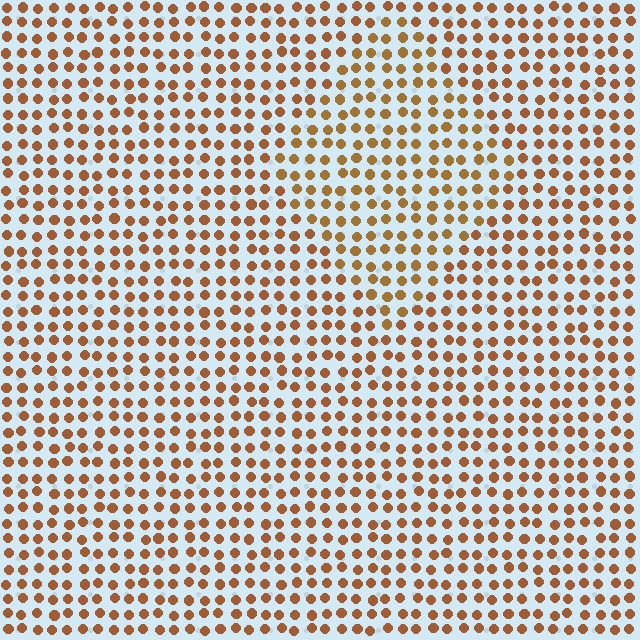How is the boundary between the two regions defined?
The boundary is defined purely by a slight shift in hue (about 14 degrees). Spacing, size, and orientation are identical on both sides.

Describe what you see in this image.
The image is filled with small brown elements in a uniform arrangement. A diamond-shaped region is visible where the elements are tinted to a slightly different hue, forming a subtle color boundary.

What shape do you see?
I see a diamond.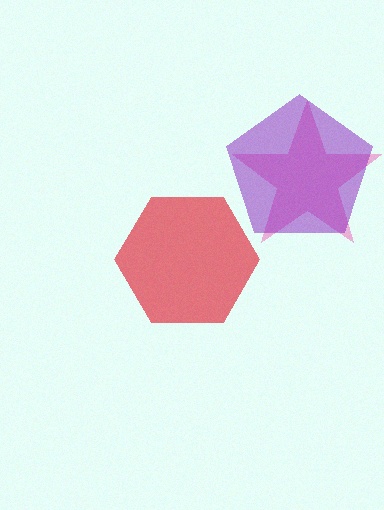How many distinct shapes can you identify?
There are 3 distinct shapes: a pink star, a purple pentagon, a red hexagon.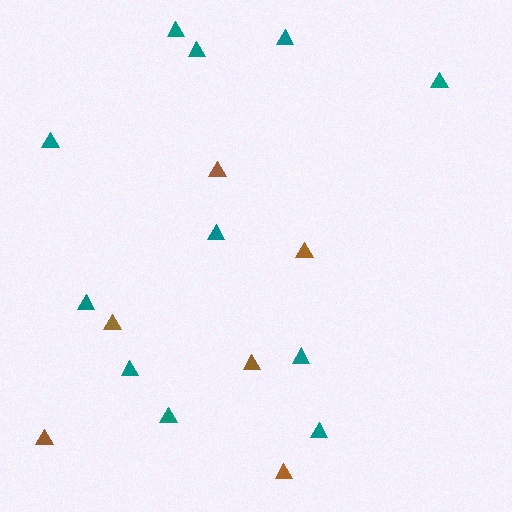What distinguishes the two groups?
There are 2 groups: one group of teal triangles (11) and one group of brown triangles (6).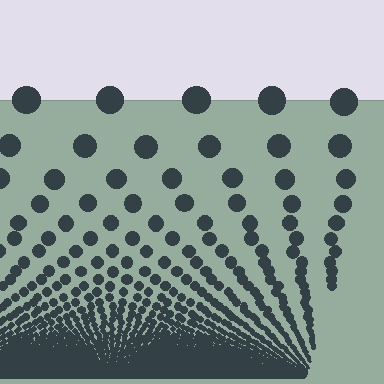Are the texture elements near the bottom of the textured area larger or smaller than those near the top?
Smaller. The gradient is inverted — elements near the bottom are smaller and denser.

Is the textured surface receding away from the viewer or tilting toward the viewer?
The surface appears to tilt toward the viewer. Texture elements get larger and sparser toward the top.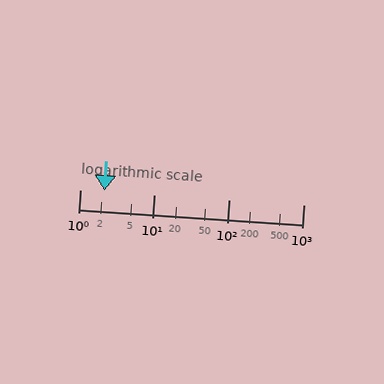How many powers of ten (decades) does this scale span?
The scale spans 3 decades, from 1 to 1000.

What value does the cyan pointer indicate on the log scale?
The pointer indicates approximately 2.1.